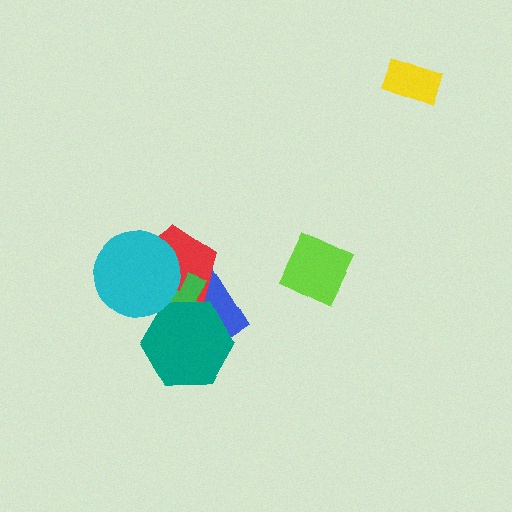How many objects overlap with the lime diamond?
0 objects overlap with the lime diamond.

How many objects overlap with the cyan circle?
3 objects overlap with the cyan circle.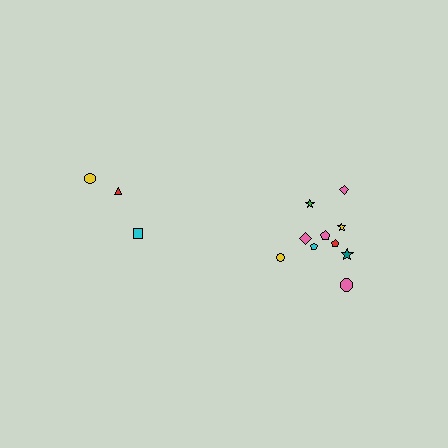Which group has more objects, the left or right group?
The right group.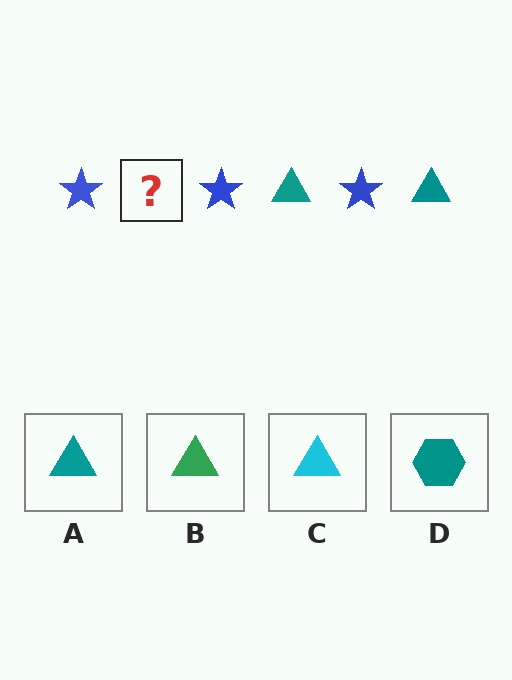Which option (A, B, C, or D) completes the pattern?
A.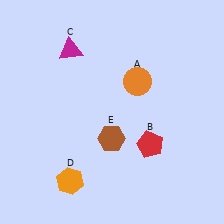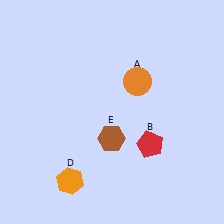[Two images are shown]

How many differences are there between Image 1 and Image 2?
There is 1 difference between the two images.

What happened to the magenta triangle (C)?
The magenta triangle (C) was removed in Image 2. It was in the top-left area of Image 1.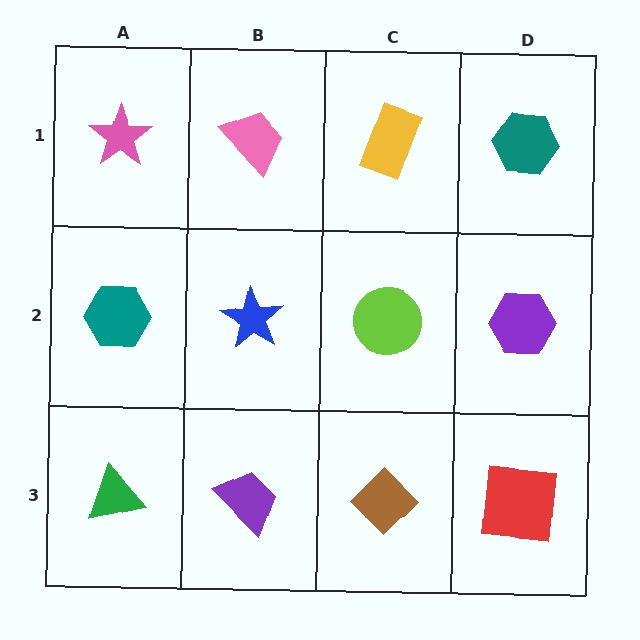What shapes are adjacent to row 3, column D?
A purple hexagon (row 2, column D), a brown diamond (row 3, column C).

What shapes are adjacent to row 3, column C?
A lime circle (row 2, column C), a purple trapezoid (row 3, column B), a red square (row 3, column D).